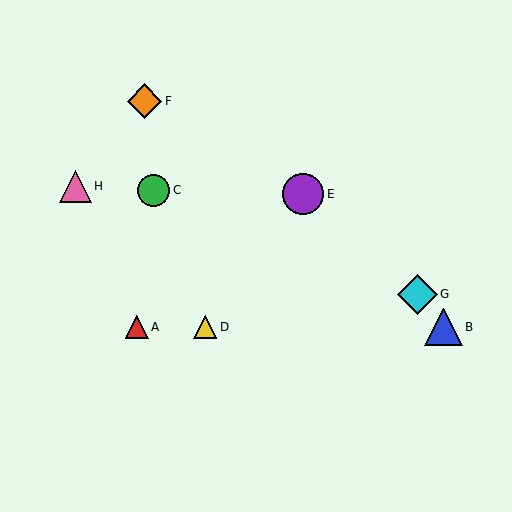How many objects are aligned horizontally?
3 objects (A, B, D) are aligned horizontally.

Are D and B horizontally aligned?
Yes, both are at y≈327.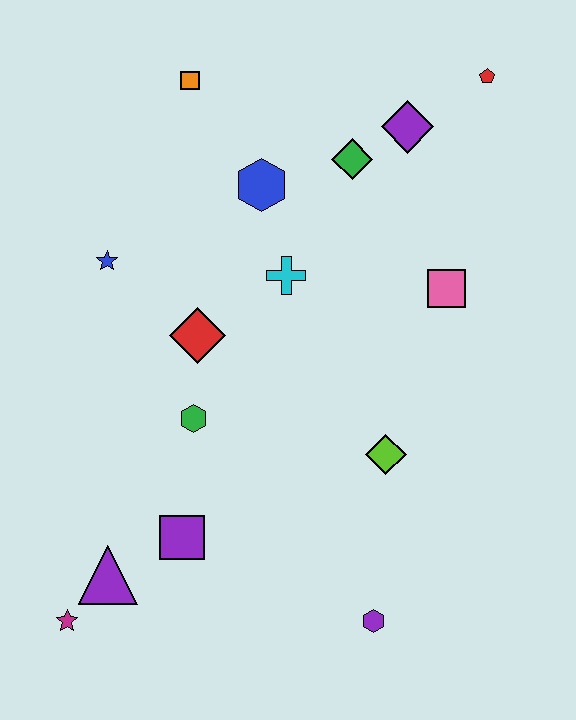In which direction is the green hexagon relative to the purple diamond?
The green hexagon is below the purple diamond.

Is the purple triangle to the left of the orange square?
Yes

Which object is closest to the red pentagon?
The purple diamond is closest to the red pentagon.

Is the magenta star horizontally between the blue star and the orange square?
No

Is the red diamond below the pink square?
Yes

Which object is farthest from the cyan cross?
The magenta star is farthest from the cyan cross.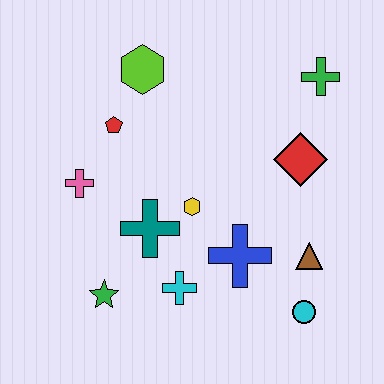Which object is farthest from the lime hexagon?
The cyan circle is farthest from the lime hexagon.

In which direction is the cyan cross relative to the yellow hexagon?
The cyan cross is below the yellow hexagon.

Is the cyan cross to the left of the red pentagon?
No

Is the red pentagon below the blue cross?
No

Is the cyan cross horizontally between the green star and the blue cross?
Yes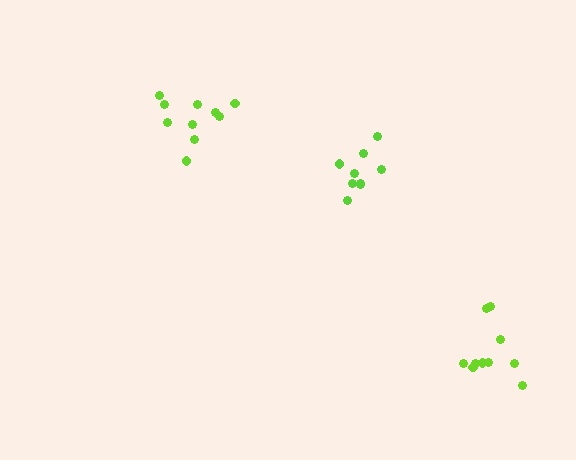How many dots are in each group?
Group 1: 10 dots, Group 2: 10 dots, Group 3: 9 dots (29 total).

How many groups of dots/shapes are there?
There are 3 groups.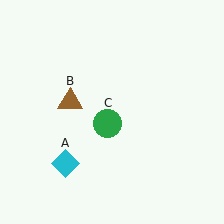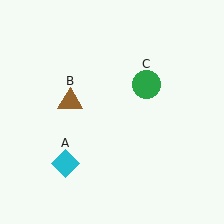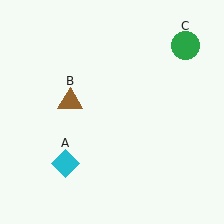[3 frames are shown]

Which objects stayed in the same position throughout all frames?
Cyan diamond (object A) and brown triangle (object B) remained stationary.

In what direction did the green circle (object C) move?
The green circle (object C) moved up and to the right.